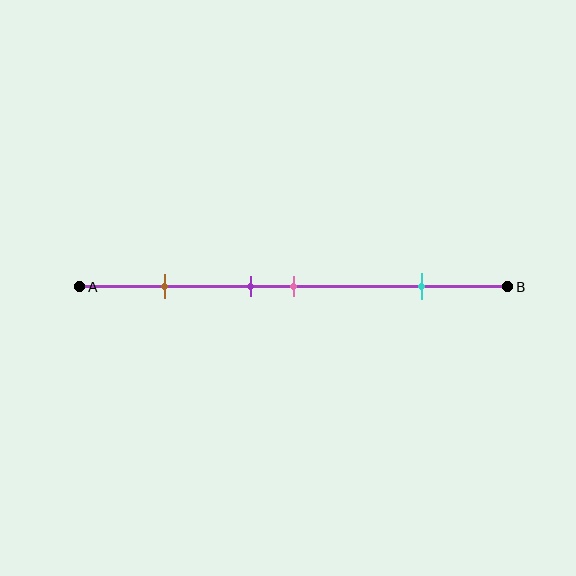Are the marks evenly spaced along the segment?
No, the marks are not evenly spaced.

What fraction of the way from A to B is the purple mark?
The purple mark is approximately 40% (0.4) of the way from A to B.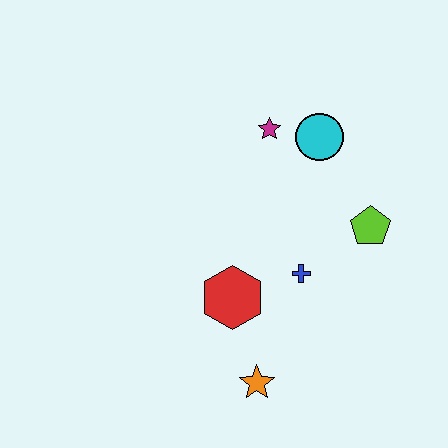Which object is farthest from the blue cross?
The magenta star is farthest from the blue cross.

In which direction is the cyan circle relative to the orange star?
The cyan circle is above the orange star.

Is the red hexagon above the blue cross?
No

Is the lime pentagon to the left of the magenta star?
No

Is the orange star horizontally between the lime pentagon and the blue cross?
No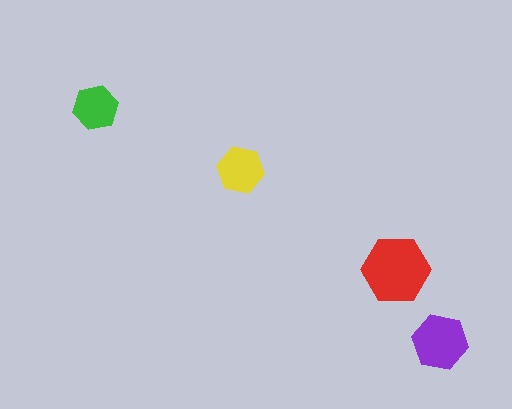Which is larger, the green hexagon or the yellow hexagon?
The yellow one.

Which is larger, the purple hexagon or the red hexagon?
The red one.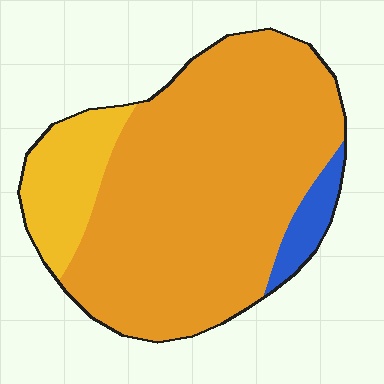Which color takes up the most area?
Orange, at roughly 80%.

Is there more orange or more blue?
Orange.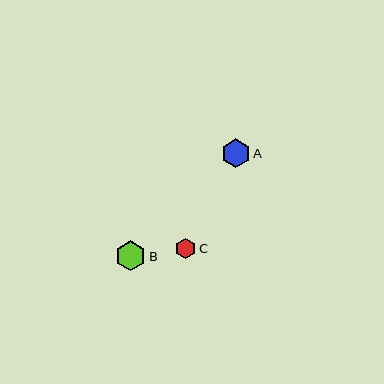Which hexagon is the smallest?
Hexagon C is the smallest with a size of approximately 21 pixels.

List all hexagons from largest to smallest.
From largest to smallest: B, A, C.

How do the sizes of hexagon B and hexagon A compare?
Hexagon B and hexagon A are approximately the same size.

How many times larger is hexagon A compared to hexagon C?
Hexagon A is approximately 1.4 times the size of hexagon C.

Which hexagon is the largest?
Hexagon B is the largest with a size of approximately 30 pixels.